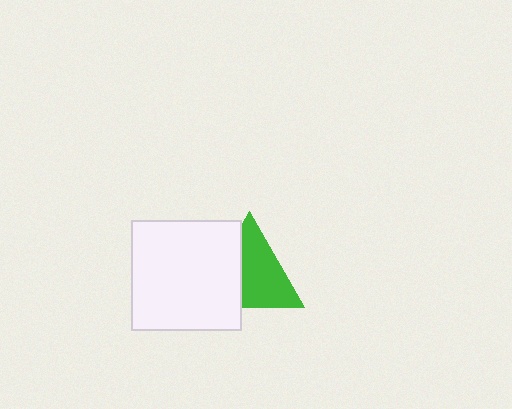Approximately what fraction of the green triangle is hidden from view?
Roughly 37% of the green triangle is hidden behind the white square.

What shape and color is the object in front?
The object in front is a white square.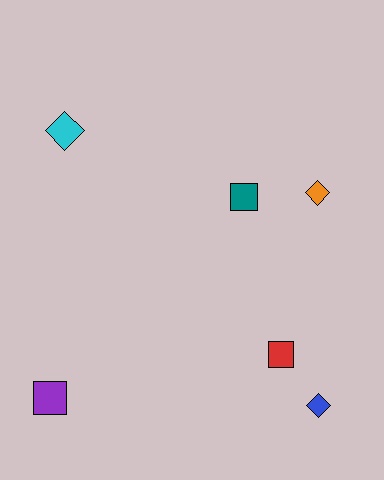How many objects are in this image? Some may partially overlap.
There are 6 objects.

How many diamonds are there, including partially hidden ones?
There are 3 diamonds.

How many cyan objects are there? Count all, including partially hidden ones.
There is 1 cyan object.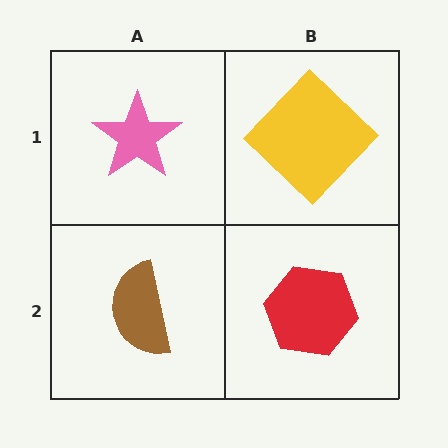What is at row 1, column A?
A pink star.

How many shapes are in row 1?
2 shapes.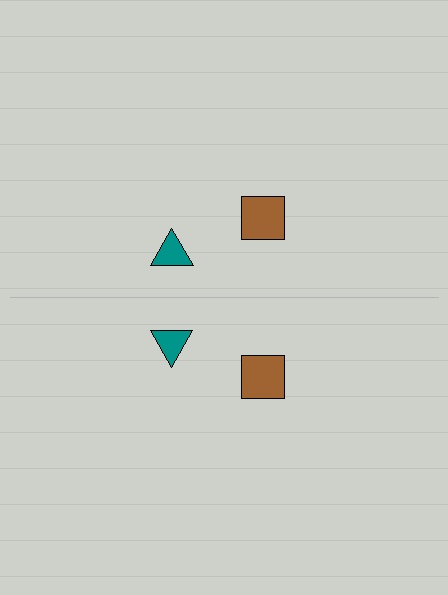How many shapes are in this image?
There are 4 shapes in this image.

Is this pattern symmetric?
Yes, this pattern has bilateral (reflection) symmetry.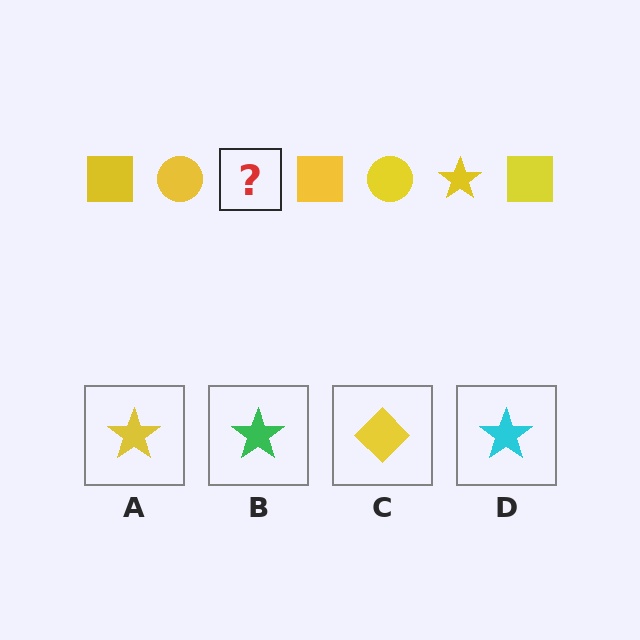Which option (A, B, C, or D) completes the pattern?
A.